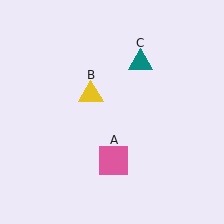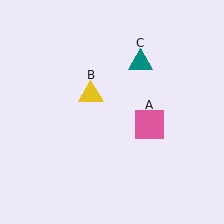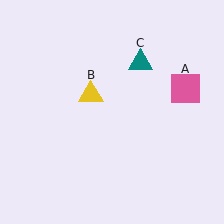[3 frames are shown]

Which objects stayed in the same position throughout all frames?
Yellow triangle (object B) and teal triangle (object C) remained stationary.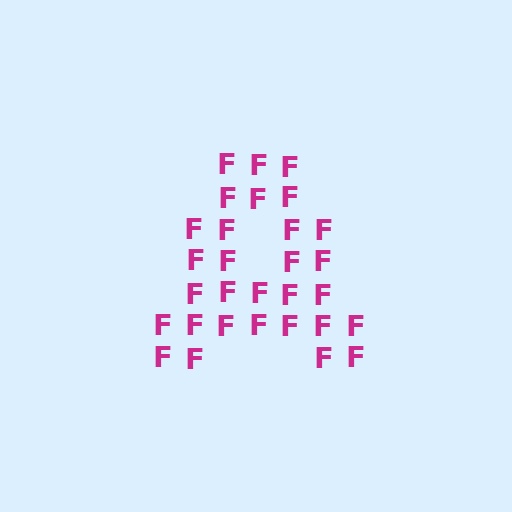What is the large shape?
The large shape is the letter A.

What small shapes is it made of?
It is made of small letter F's.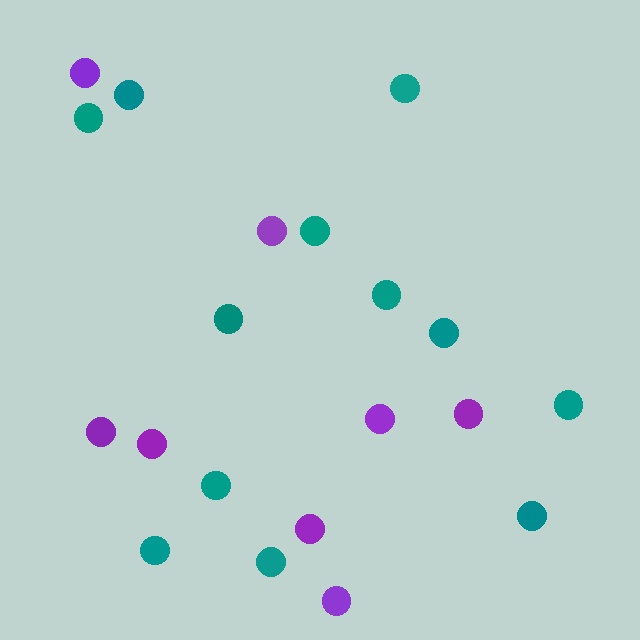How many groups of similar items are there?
There are 2 groups: one group of purple circles (8) and one group of teal circles (12).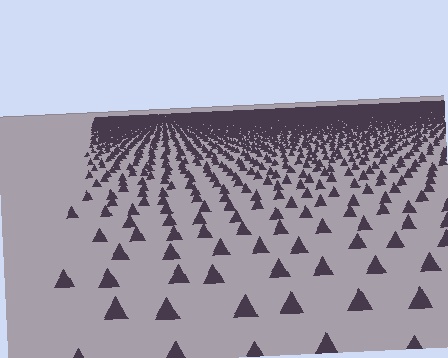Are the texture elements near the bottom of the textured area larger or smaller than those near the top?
Larger. Near the bottom, elements are closer to the viewer and appear at a bigger on-screen size.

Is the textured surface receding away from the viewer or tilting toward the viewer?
The surface is receding away from the viewer. Texture elements get smaller and denser toward the top.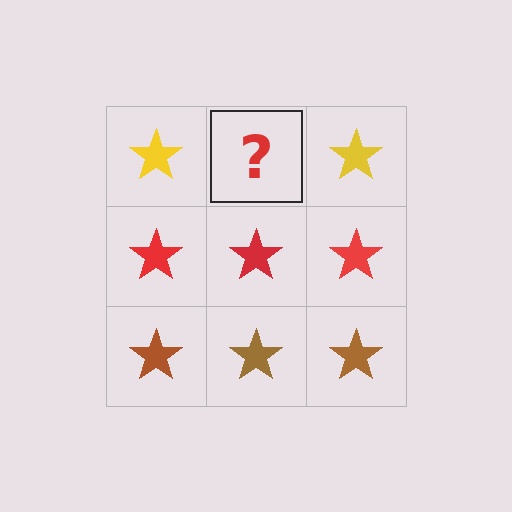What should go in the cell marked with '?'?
The missing cell should contain a yellow star.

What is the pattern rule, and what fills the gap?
The rule is that each row has a consistent color. The gap should be filled with a yellow star.